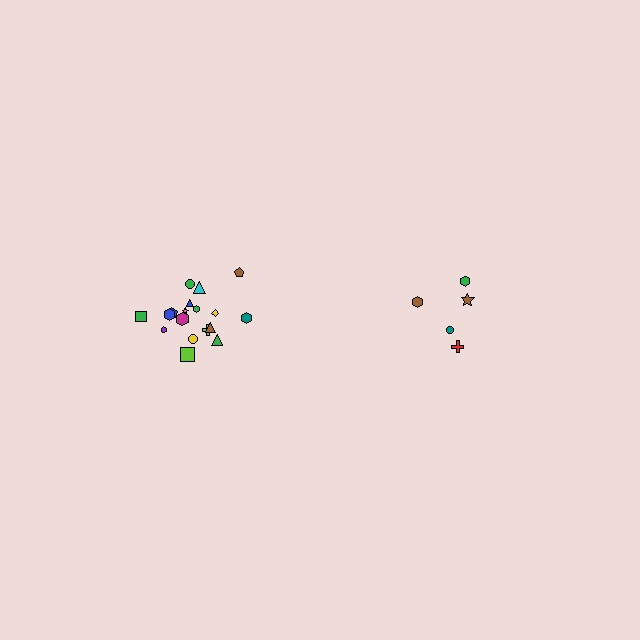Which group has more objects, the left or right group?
The left group.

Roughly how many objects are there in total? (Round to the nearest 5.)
Roughly 25 objects in total.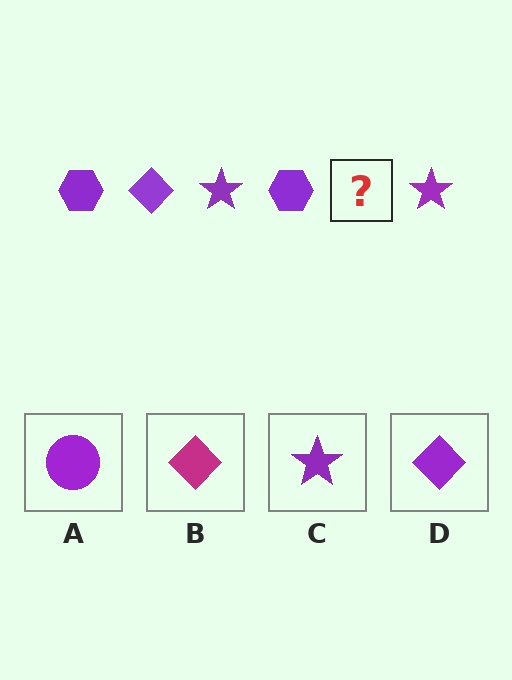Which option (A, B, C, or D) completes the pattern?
D.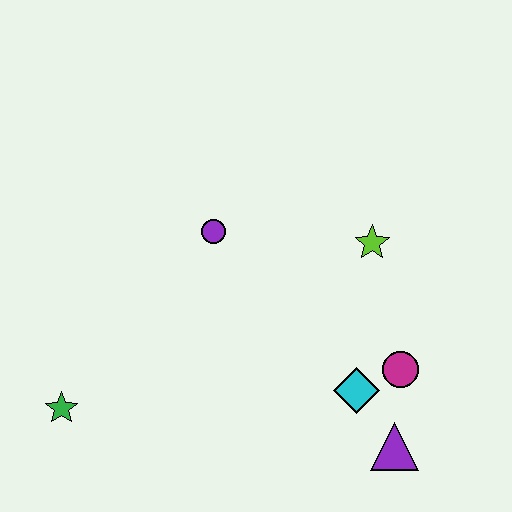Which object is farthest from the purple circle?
The purple triangle is farthest from the purple circle.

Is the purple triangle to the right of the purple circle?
Yes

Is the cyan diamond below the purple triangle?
No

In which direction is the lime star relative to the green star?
The lime star is to the right of the green star.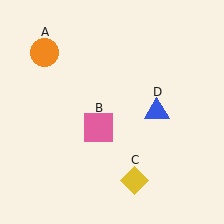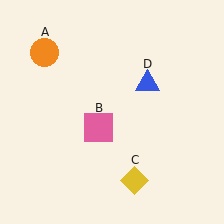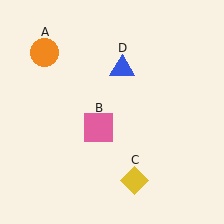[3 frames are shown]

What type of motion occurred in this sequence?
The blue triangle (object D) rotated counterclockwise around the center of the scene.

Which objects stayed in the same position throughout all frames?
Orange circle (object A) and pink square (object B) and yellow diamond (object C) remained stationary.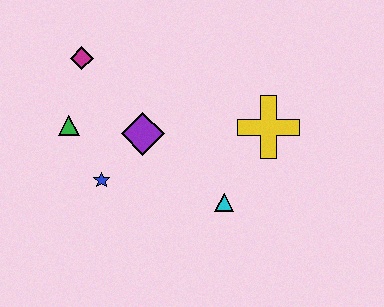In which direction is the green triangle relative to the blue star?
The green triangle is above the blue star.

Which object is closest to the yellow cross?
The cyan triangle is closest to the yellow cross.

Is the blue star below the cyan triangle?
No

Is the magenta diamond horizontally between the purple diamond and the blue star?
No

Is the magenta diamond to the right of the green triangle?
Yes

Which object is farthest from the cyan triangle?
The magenta diamond is farthest from the cyan triangle.